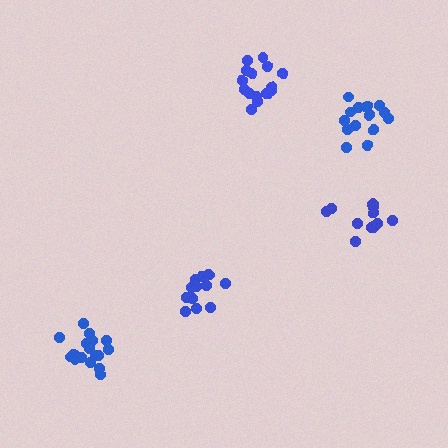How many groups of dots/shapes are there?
There are 5 groups.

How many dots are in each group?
Group 1: 12 dots, Group 2: 12 dots, Group 3: 16 dots, Group 4: 17 dots, Group 5: 15 dots (72 total).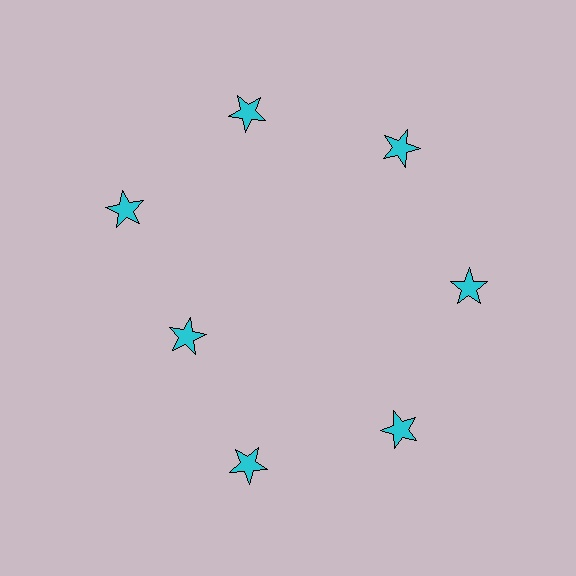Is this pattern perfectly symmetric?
No. The 7 cyan stars are arranged in a ring, but one element near the 8 o'clock position is pulled inward toward the center, breaking the 7-fold rotational symmetry.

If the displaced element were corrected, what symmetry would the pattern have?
It would have 7-fold rotational symmetry — the pattern would map onto itself every 51 degrees.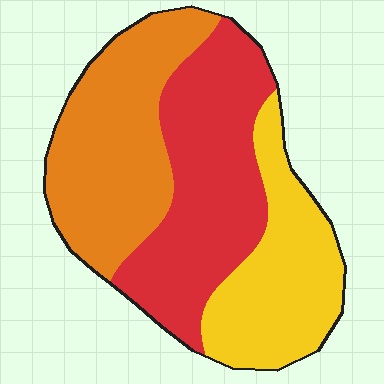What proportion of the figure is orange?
Orange covers around 35% of the figure.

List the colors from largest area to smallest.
From largest to smallest: red, orange, yellow.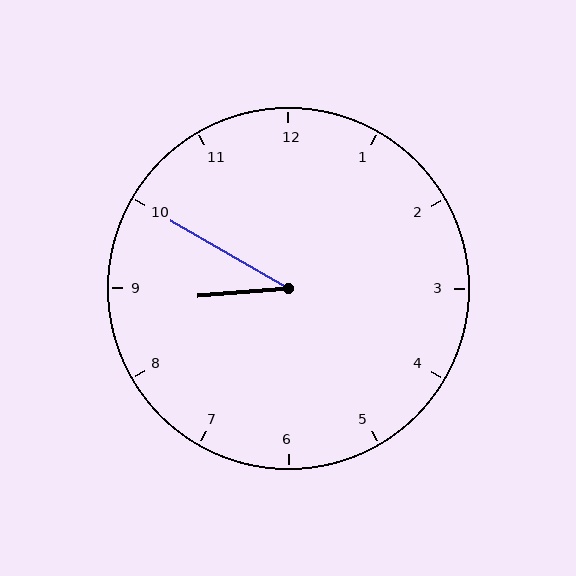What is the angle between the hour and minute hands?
Approximately 35 degrees.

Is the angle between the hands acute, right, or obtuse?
It is acute.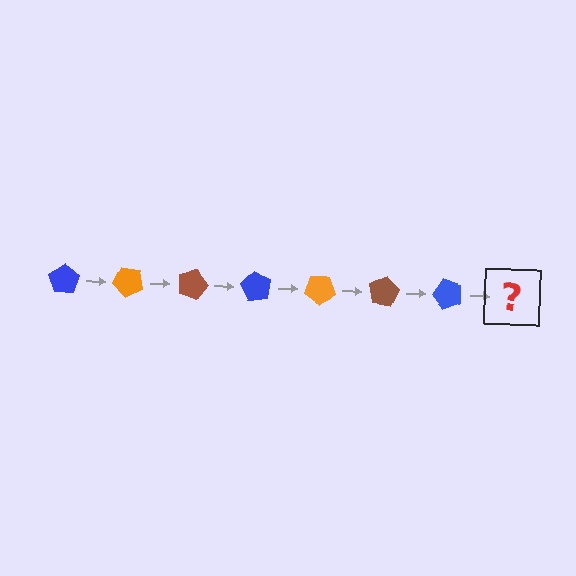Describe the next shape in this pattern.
It should be an orange pentagon, rotated 315 degrees from the start.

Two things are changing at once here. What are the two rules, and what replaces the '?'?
The two rules are that it rotates 45 degrees each step and the color cycles through blue, orange, and brown. The '?' should be an orange pentagon, rotated 315 degrees from the start.